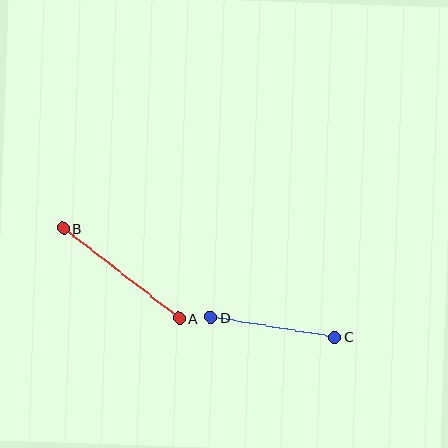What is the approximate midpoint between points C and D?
The midpoint is at approximately (273, 327) pixels.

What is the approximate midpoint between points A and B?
The midpoint is at approximately (121, 273) pixels.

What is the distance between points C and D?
The distance is approximately 126 pixels.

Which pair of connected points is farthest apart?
Points A and B are farthest apart.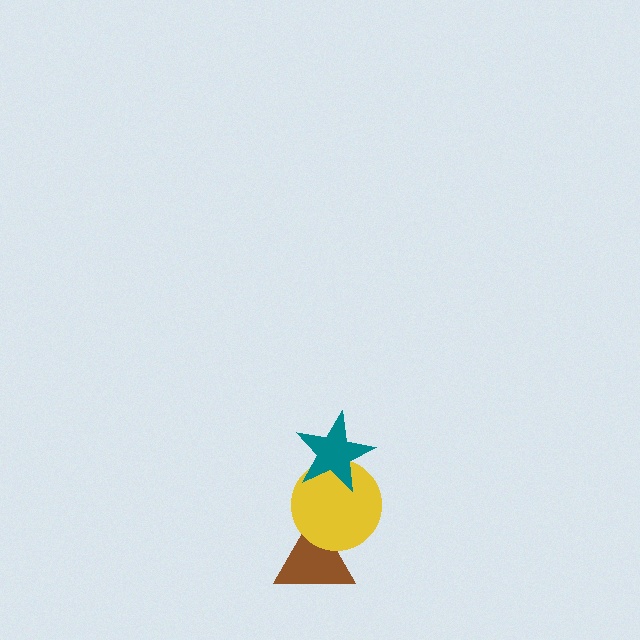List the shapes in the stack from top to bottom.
From top to bottom: the teal star, the yellow circle, the brown triangle.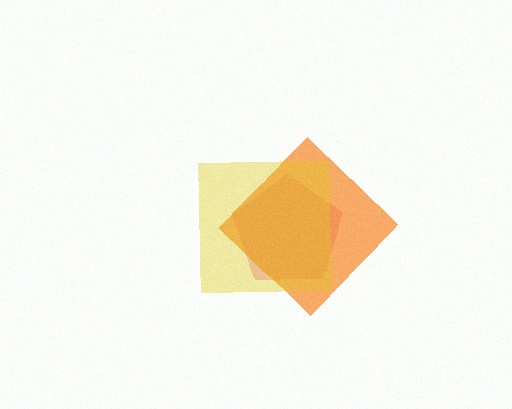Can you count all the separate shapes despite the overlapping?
Yes, there are 3 separate shapes.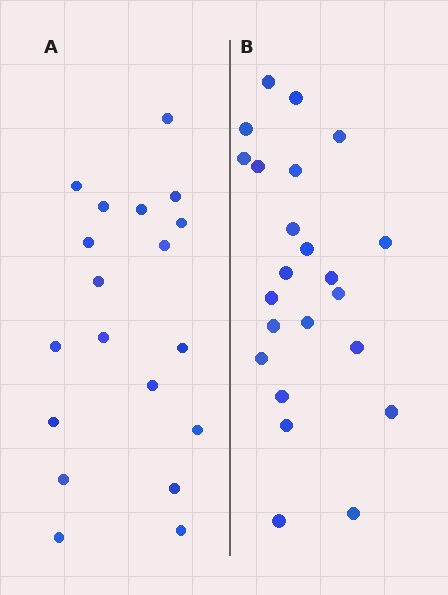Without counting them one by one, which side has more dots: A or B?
Region B (the right region) has more dots.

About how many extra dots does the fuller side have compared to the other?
Region B has about 4 more dots than region A.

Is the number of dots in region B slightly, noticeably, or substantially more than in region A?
Region B has only slightly more — the two regions are fairly close. The ratio is roughly 1.2 to 1.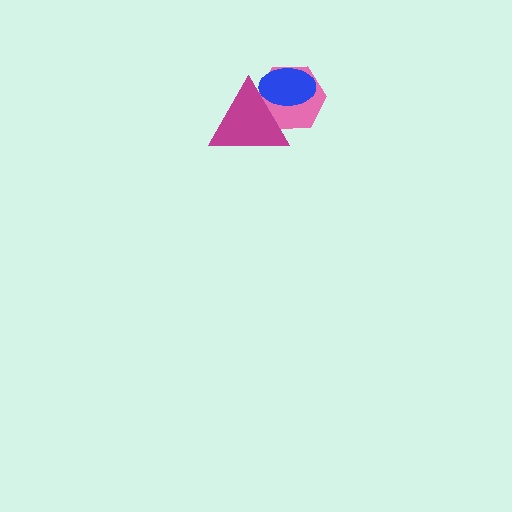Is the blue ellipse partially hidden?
Yes, it is partially covered by another shape.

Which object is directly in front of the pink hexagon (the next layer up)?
The blue ellipse is directly in front of the pink hexagon.